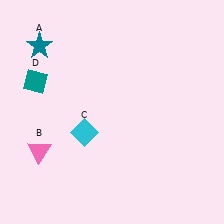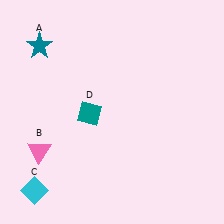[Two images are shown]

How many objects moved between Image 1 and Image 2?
2 objects moved between the two images.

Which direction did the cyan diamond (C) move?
The cyan diamond (C) moved down.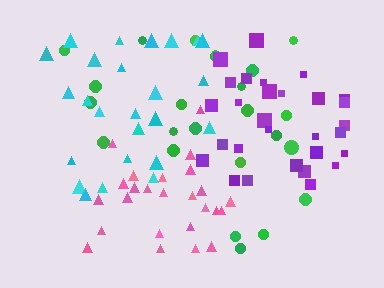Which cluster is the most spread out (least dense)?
Green.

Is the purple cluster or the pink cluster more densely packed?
Purple.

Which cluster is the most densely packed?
Purple.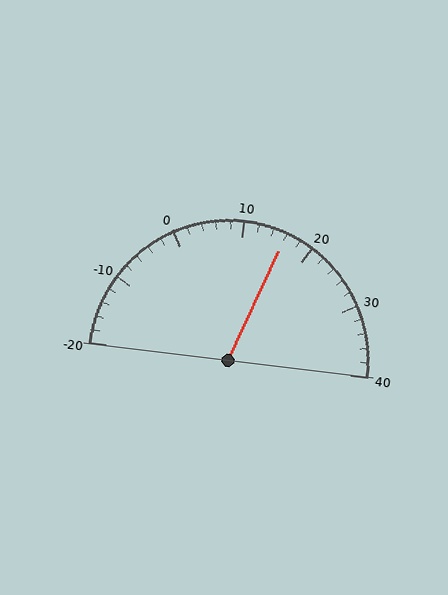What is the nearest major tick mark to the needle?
The nearest major tick mark is 20.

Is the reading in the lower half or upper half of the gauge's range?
The reading is in the upper half of the range (-20 to 40).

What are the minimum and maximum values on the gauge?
The gauge ranges from -20 to 40.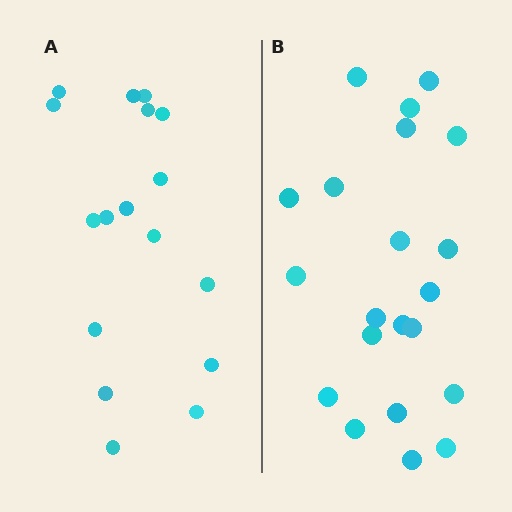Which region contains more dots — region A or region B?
Region B (the right region) has more dots.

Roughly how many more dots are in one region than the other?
Region B has about 4 more dots than region A.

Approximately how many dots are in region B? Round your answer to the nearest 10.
About 20 dots. (The exact count is 21, which rounds to 20.)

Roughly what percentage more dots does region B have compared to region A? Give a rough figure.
About 25% more.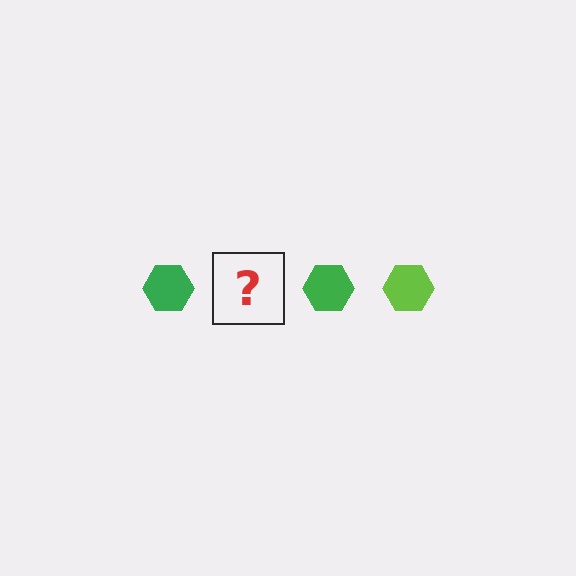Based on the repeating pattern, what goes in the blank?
The blank should be a lime hexagon.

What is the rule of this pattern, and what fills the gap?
The rule is that the pattern cycles through green, lime hexagons. The gap should be filled with a lime hexagon.